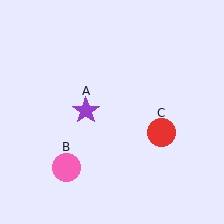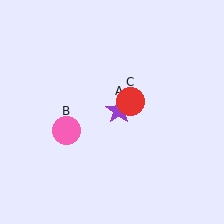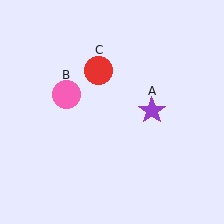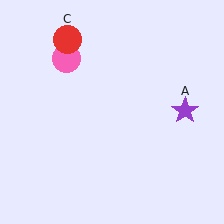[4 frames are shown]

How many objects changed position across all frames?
3 objects changed position: purple star (object A), pink circle (object B), red circle (object C).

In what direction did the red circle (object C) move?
The red circle (object C) moved up and to the left.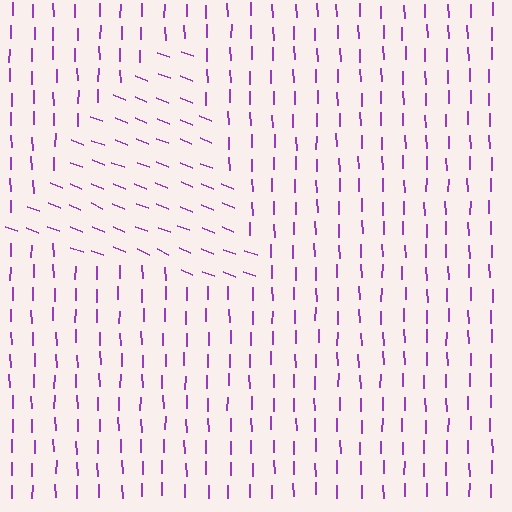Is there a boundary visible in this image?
Yes, there is a texture boundary formed by a change in line orientation.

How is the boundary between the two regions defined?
The boundary is defined purely by a change in line orientation (approximately 67 degrees difference). All lines are the same color and thickness.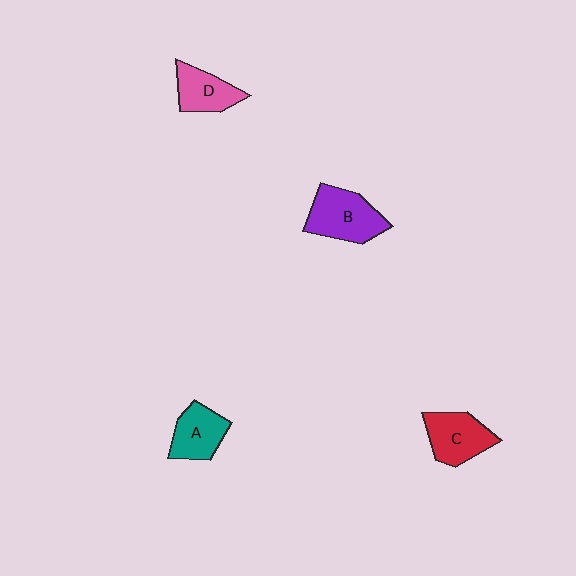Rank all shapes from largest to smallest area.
From largest to smallest: B (purple), C (red), A (teal), D (pink).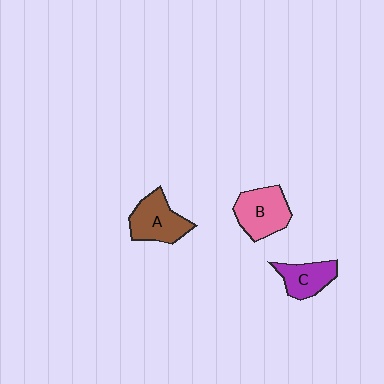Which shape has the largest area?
Shape B (pink).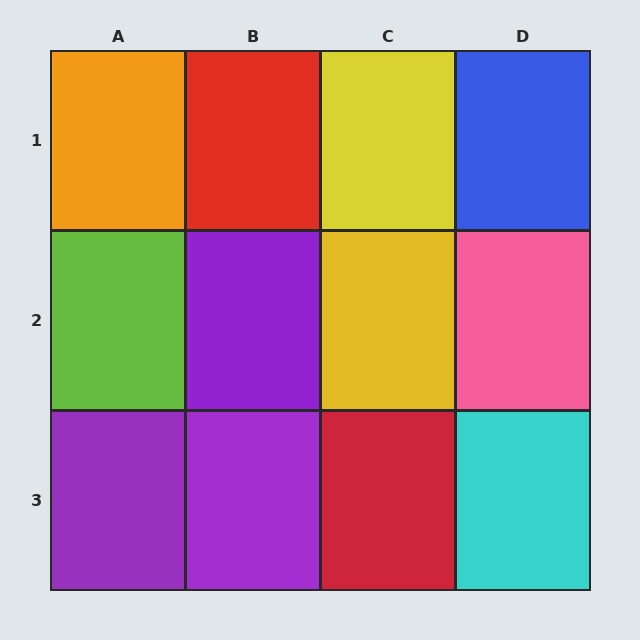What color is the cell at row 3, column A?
Purple.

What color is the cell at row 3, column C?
Red.